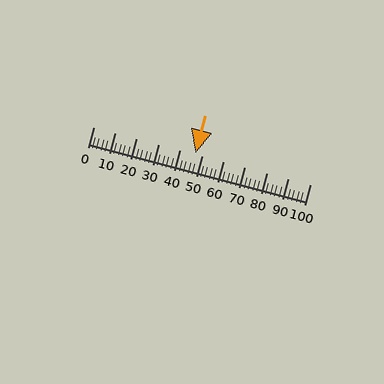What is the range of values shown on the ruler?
The ruler shows values from 0 to 100.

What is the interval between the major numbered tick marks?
The major tick marks are spaced 10 units apart.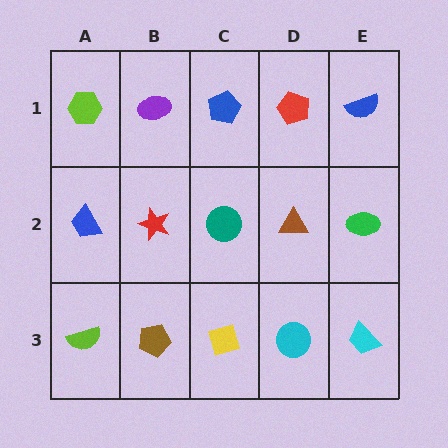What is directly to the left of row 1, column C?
A purple ellipse.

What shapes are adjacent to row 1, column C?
A teal circle (row 2, column C), a purple ellipse (row 1, column B), a red pentagon (row 1, column D).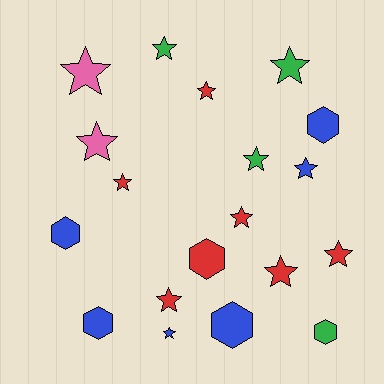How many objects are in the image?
There are 19 objects.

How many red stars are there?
There are 6 red stars.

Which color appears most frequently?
Red, with 7 objects.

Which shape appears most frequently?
Star, with 13 objects.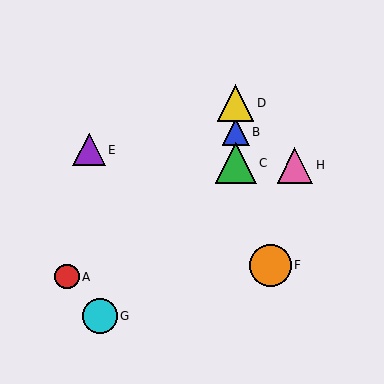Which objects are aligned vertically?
Objects B, C, D are aligned vertically.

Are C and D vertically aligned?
Yes, both are at x≈236.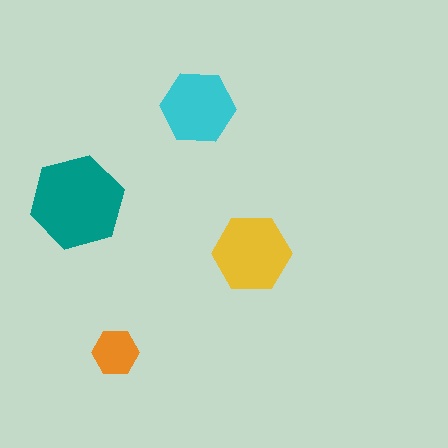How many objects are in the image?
There are 4 objects in the image.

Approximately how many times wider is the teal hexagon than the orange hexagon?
About 2 times wider.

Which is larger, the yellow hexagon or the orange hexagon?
The yellow one.